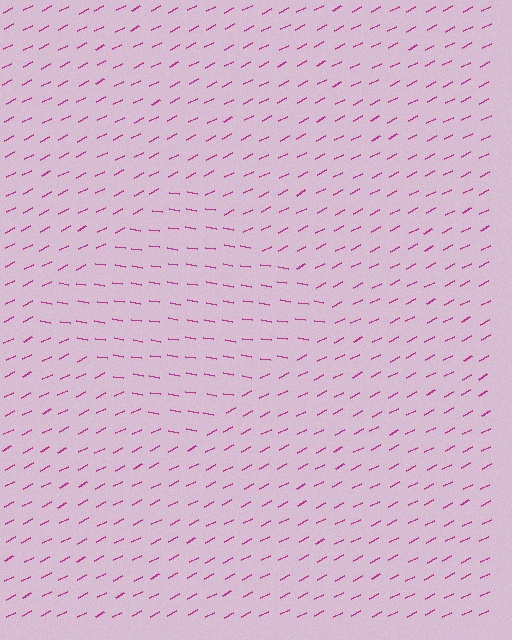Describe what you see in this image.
The image is filled with small magenta line segments. A diamond region in the image has lines oriented differently from the surrounding lines, creating a visible texture boundary.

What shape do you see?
I see a diamond.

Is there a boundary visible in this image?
Yes, there is a texture boundary formed by a change in line orientation.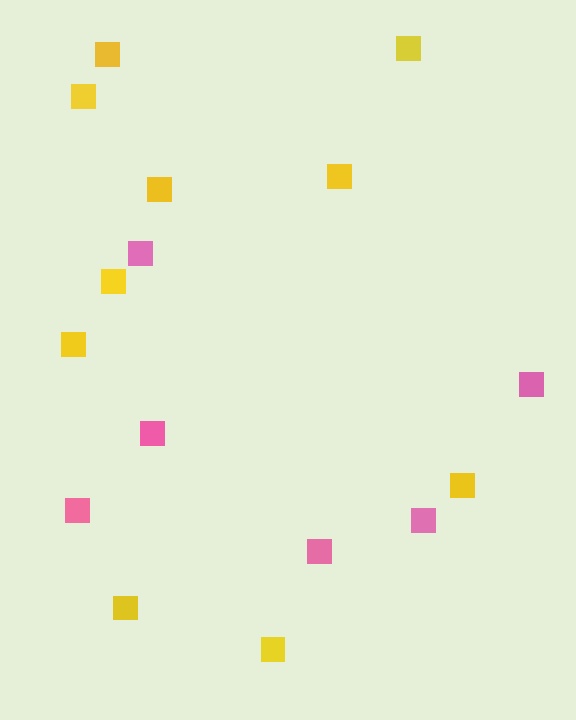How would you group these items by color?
There are 2 groups: one group of pink squares (6) and one group of yellow squares (10).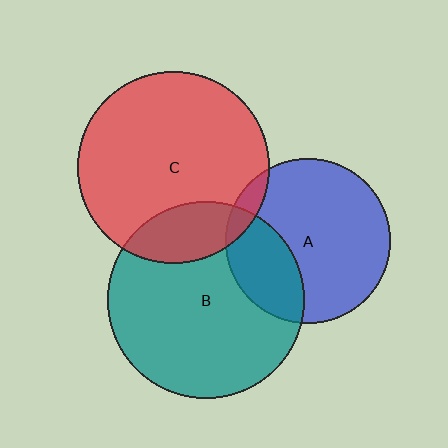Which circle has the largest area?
Circle B (teal).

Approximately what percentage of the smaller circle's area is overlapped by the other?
Approximately 30%.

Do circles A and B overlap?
Yes.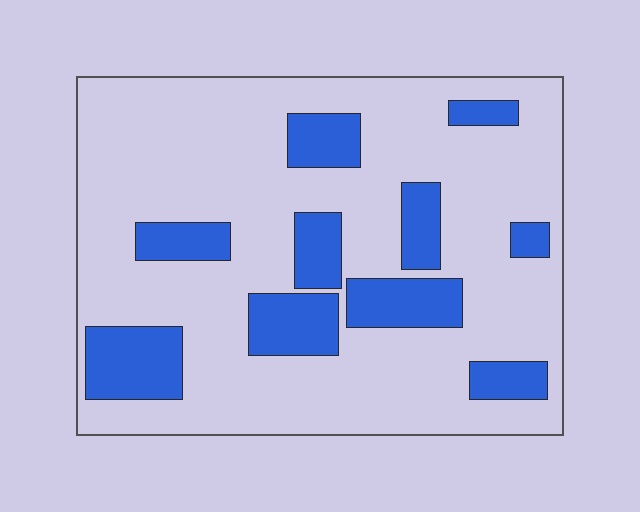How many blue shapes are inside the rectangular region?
10.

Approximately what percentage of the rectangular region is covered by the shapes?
Approximately 25%.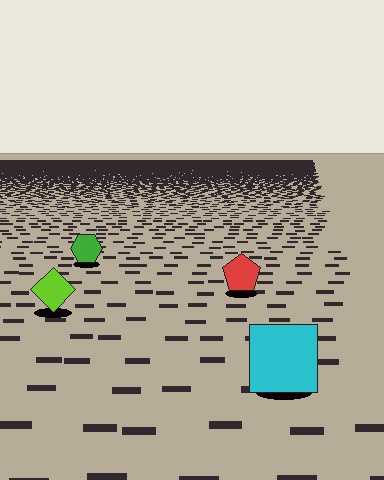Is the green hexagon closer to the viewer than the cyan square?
No. The cyan square is closer — you can tell from the texture gradient: the ground texture is coarser near it.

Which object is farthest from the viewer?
The green hexagon is farthest from the viewer. It appears smaller and the ground texture around it is denser.